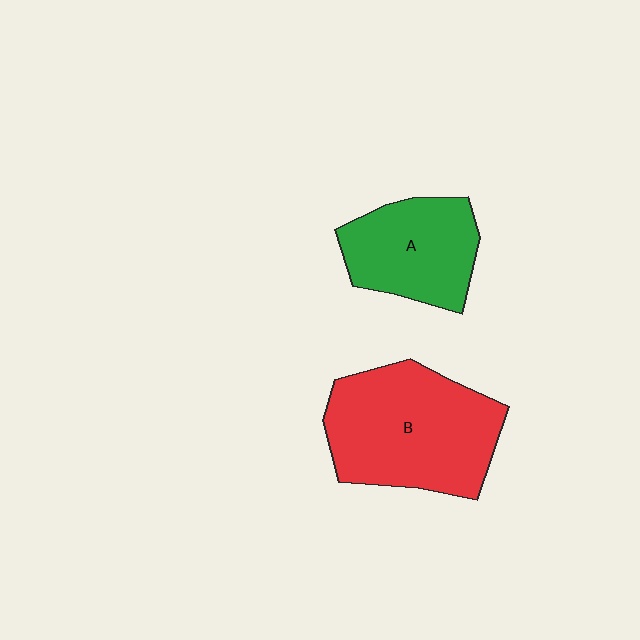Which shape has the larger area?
Shape B (red).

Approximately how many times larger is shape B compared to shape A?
Approximately 1.5 times.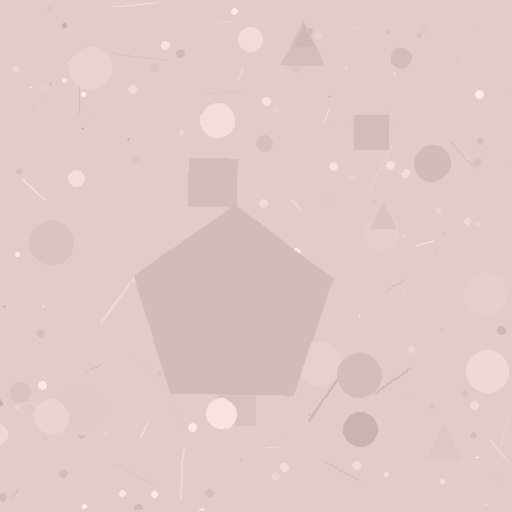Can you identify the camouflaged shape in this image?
The camouflaged shape is a pentagon.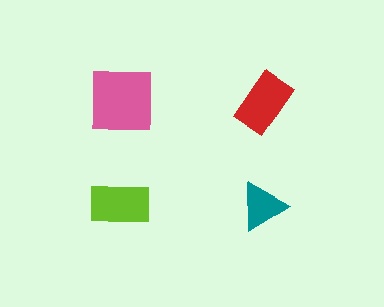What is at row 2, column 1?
A lime rectangle.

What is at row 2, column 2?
A teal triangle.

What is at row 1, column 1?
A pink square.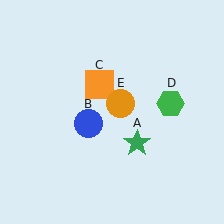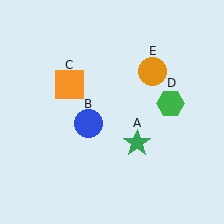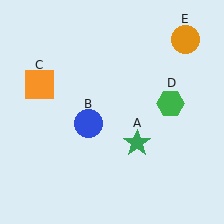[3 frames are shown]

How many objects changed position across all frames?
2 objects changed position: orange square (object C), orange circle (object E).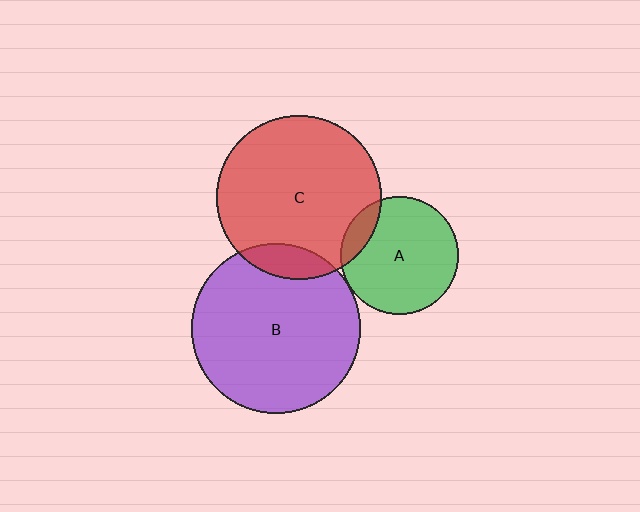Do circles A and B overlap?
Yes.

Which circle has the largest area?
Circle B (purple).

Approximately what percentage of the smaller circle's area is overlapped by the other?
Approximately 5%.